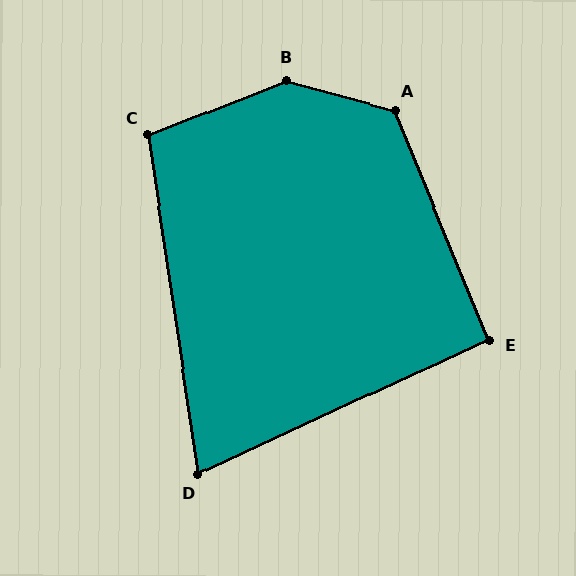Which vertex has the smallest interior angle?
D, at approximately 74 degrees.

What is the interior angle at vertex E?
Approximately 93 degrees (approximately right).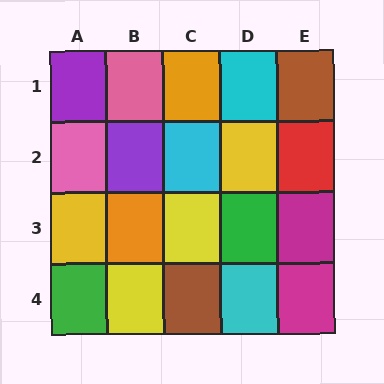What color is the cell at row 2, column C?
Cyan.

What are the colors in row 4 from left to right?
Green, yellow, brown, cyan, magenta.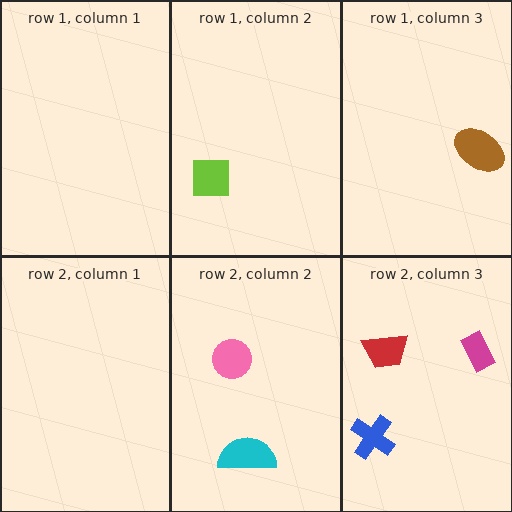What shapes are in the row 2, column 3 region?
The red trapezoid, the magenta rectangle, the blue cross.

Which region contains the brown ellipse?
The row 1, column 3 region.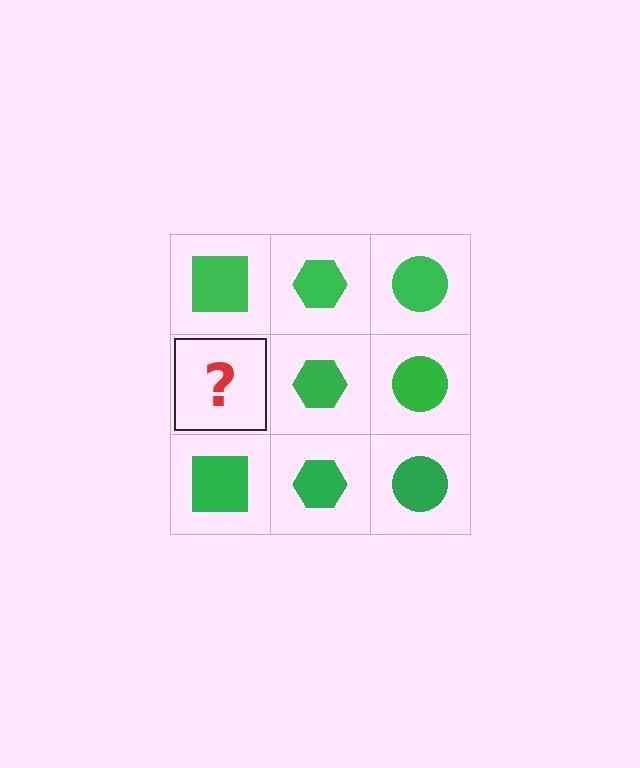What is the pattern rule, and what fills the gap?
The rule is that each column has a consistent shape. The gap should be filled with a green square.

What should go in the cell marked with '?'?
The missing cell should contain a green square.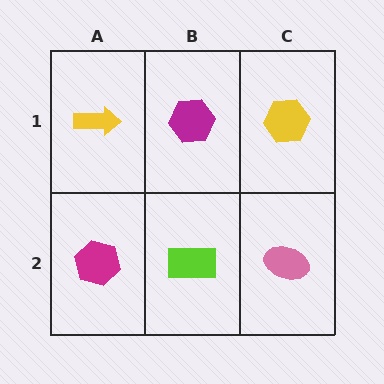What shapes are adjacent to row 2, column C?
A yellow hexagon (row 1, column C), a lime rectangle (row 2, column B).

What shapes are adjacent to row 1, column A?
A magenta hexagon (row 2, column A), a magenta hexagon (row 1, column B).